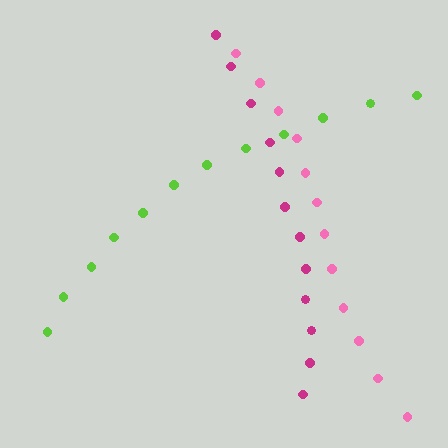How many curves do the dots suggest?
There are 3 distinct paths.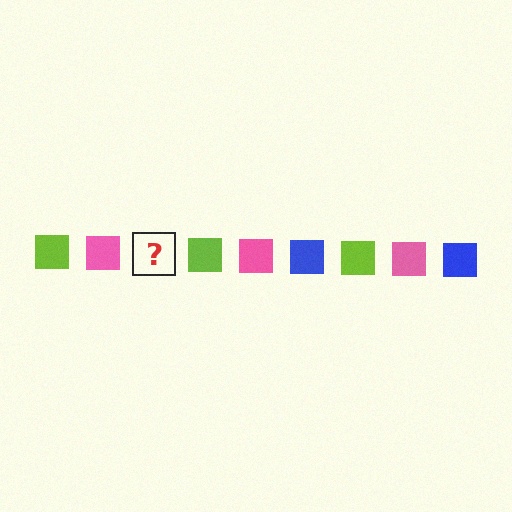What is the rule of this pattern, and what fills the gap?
The rule is that the pattern cycles through lime, pink, blue squares. The gap should be filled with a blue square.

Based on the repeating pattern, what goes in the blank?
The blank should be a blue square.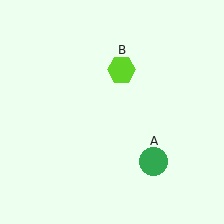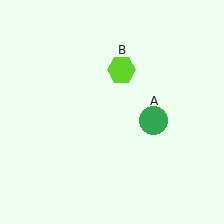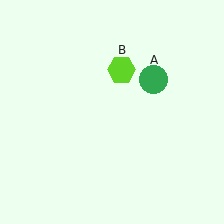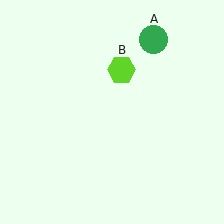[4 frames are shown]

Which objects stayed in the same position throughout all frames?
Lime hexagon (object B) remained stationary.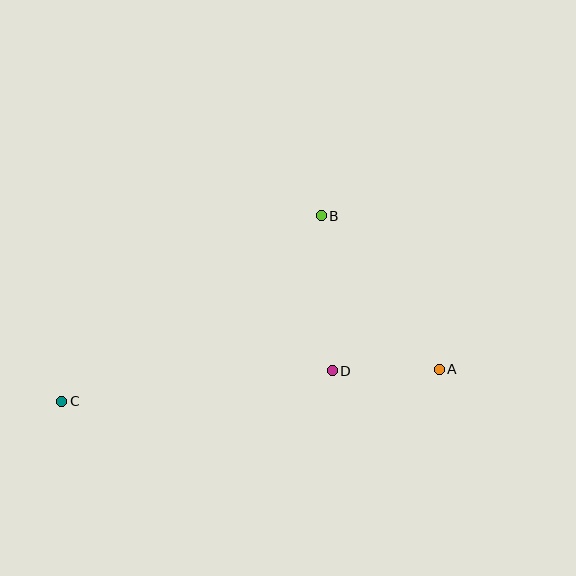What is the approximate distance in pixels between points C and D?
The distance between C and D is approximately 272 pixels.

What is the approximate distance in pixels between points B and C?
The distance between B and C is approximately 319 pixels.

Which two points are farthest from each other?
Points A and C are farthest from each other.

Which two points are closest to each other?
Points A and D are closest to each other.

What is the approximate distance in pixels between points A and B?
The distance between A and B is approximately 194 pixels.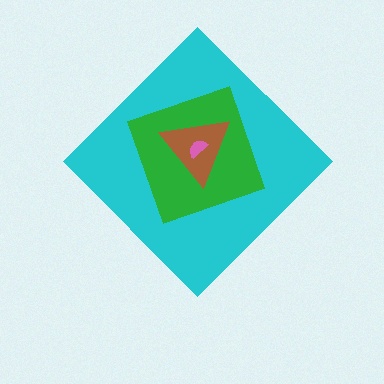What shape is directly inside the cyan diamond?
The green square.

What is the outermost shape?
The cyan diamond.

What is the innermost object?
The pink semicircle.